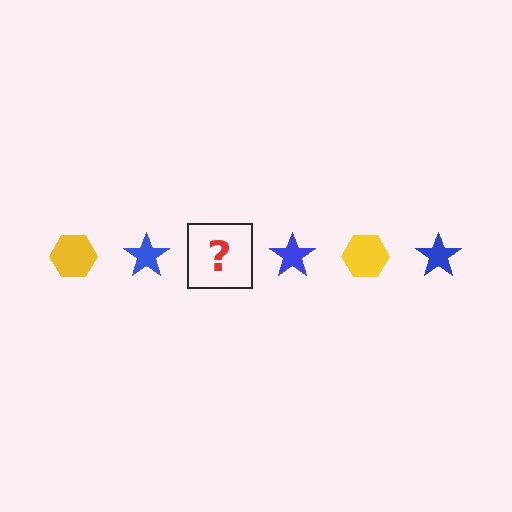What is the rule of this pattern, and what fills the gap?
The rule is that the pattern alternates between yellow hexagon and blue star. The gap should be filled with a yellow hexagon.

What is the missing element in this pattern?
The missing element is a yellow hexagon.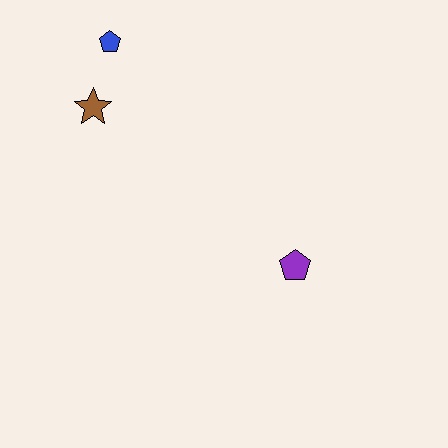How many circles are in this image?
There are no circles.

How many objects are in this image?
There are 3 objects.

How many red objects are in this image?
There are no red objects.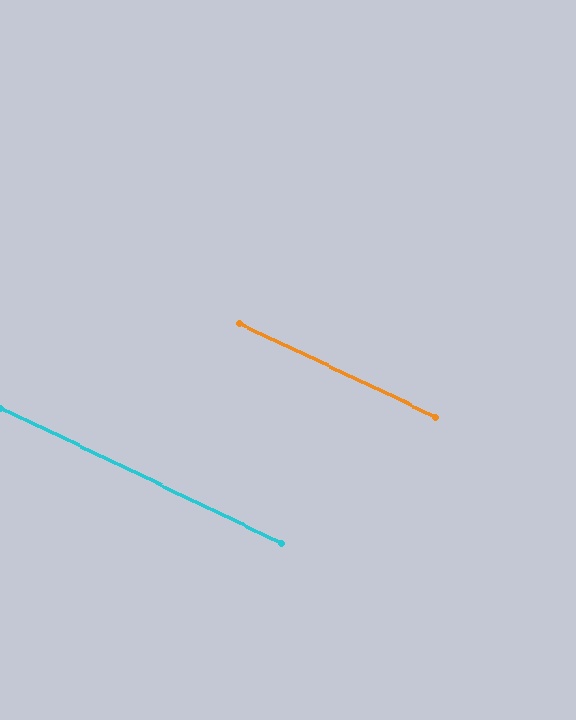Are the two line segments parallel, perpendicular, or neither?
Parallel — their directions differ by only 0.4°.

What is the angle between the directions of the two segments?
Approximately 0 degrees.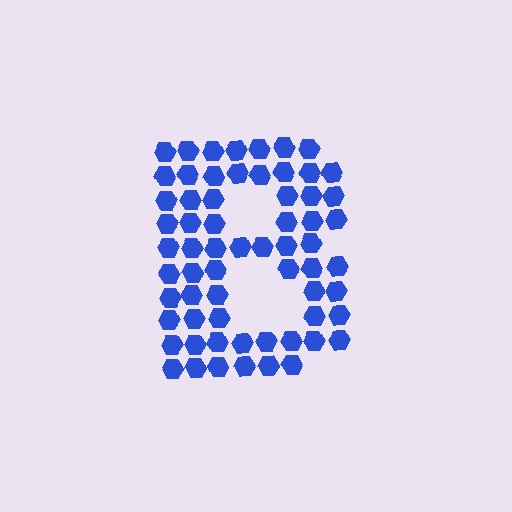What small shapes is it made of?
It is made of small hexagons.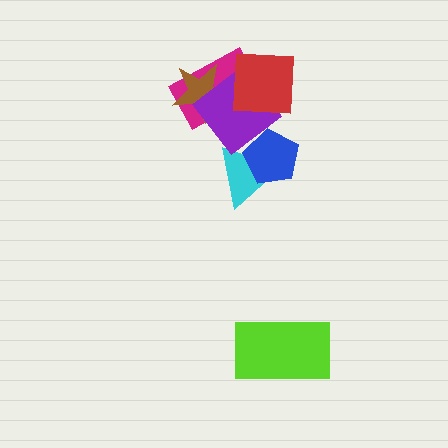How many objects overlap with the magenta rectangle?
3 objects overlap with the magenta rectangle.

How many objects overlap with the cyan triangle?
1 object overlaps with the cyan triangle.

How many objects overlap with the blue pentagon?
1 object overlaps with the blue pentagon.